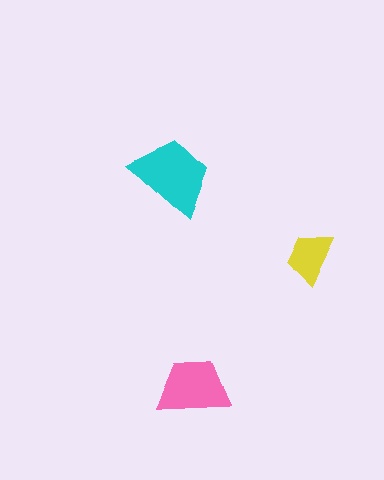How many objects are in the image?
There are 3 objects in the image.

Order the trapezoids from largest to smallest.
the cyan one, the pink one, the yellow one.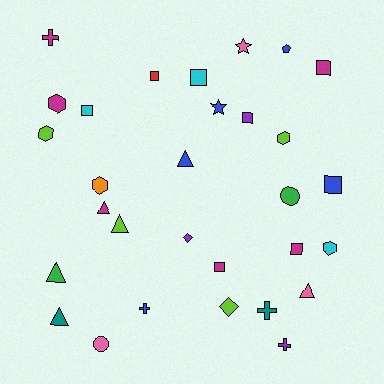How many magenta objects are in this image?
There are 6 magenta objects.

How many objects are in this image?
There are 30 objects.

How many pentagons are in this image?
There is 1 pentagon.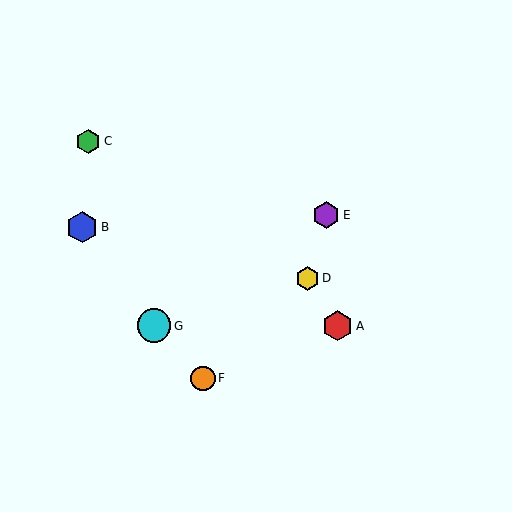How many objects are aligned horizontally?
2 objects (A, G) are aligned horizontally.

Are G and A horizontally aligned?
Yes, both are at y≈326.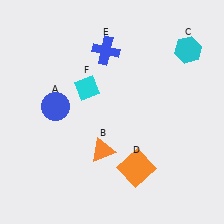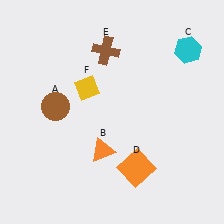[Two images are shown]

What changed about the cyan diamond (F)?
In Image 1, F is cyan. In Image 2, it changed to yellow.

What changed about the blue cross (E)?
In Image 1, E is blue. In Image 2, it changed to brown.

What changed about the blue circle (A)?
In Image 1, A is blue. In Image 2, it changed to brown.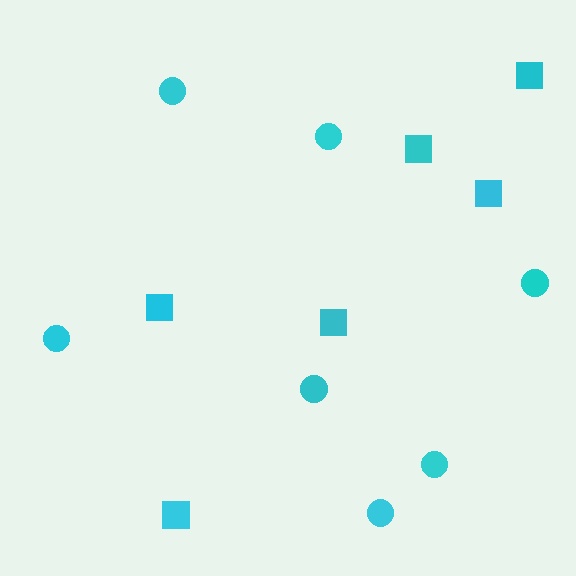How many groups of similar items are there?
There are 2 groups: one group of circles (7) and one group of squares (6).